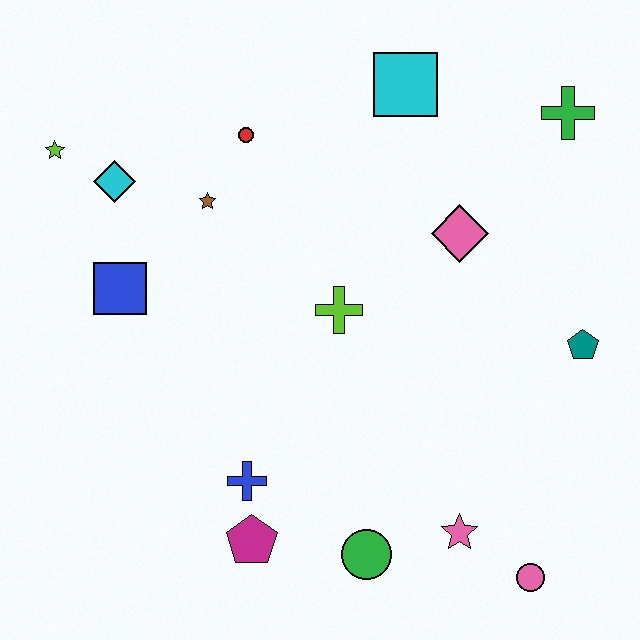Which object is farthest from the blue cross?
The green cross is farthest from the blue cross.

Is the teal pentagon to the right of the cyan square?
Yes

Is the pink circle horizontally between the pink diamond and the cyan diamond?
No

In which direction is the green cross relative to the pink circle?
The green cross is above the pink circle.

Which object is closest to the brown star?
The red circle is closest to the brown star.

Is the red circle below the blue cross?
No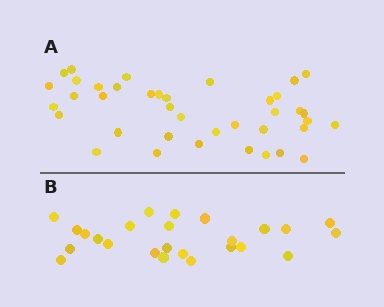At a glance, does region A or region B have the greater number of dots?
Region A (the top region) has more dots.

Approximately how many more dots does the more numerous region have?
Region A has approximately 15 more dots than region B.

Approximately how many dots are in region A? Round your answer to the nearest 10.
About 40 dots. (The exact count is 39, which rounds to 40.)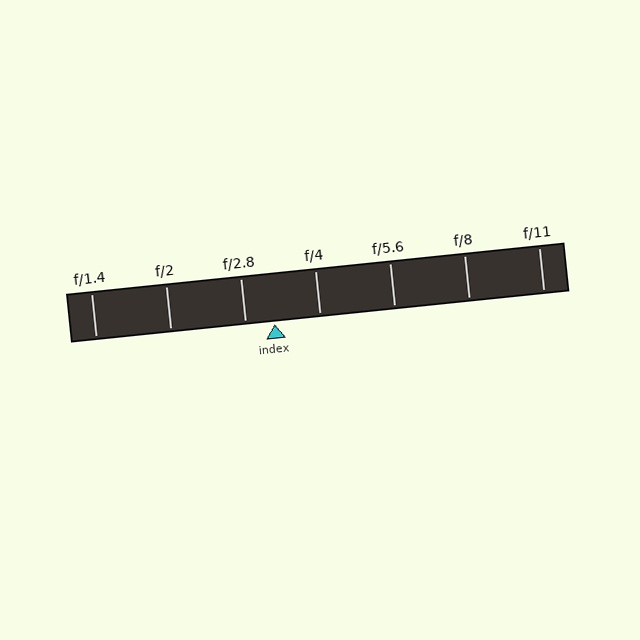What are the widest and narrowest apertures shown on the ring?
The widest aperture shown is f/1.4 and the narrowest is f/11.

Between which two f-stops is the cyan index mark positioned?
The index mark is between f/2.8 and f/4.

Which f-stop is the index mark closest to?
The index mark is closest to f/2.8.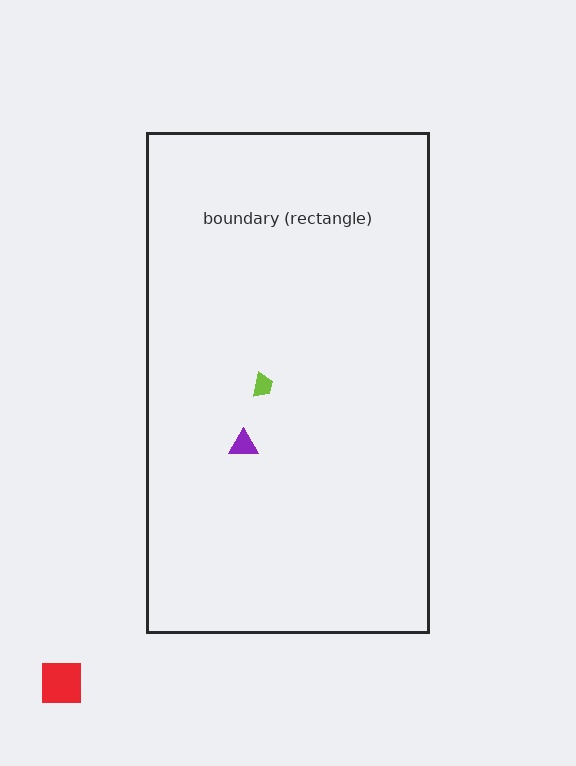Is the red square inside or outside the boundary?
Outside.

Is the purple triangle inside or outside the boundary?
Inside.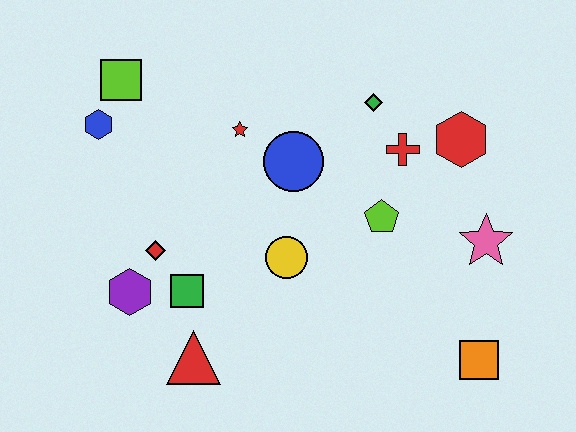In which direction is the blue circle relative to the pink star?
The blue circle is to the left of the pink star.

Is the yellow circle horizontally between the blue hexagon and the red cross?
Yes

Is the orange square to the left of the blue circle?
No